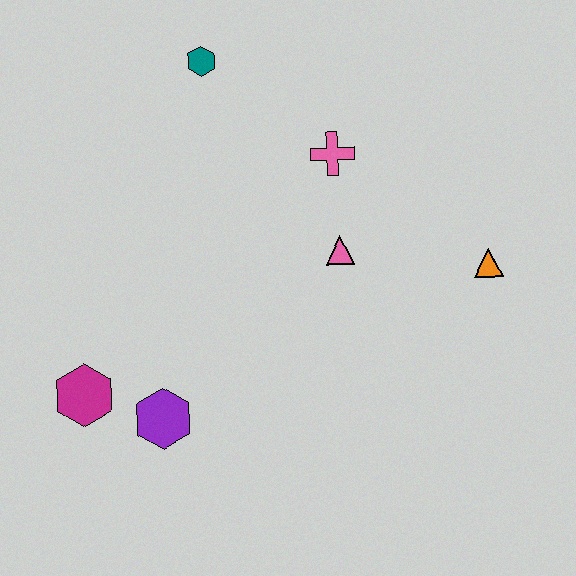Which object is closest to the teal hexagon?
The pink cross is closest to the teal hexagon.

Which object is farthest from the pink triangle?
The magenta hexagon is farthest from the pink triangle.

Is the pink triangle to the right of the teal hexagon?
Yes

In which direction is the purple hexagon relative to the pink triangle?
The purple hexagon is to the left of the pink triangle.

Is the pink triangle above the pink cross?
No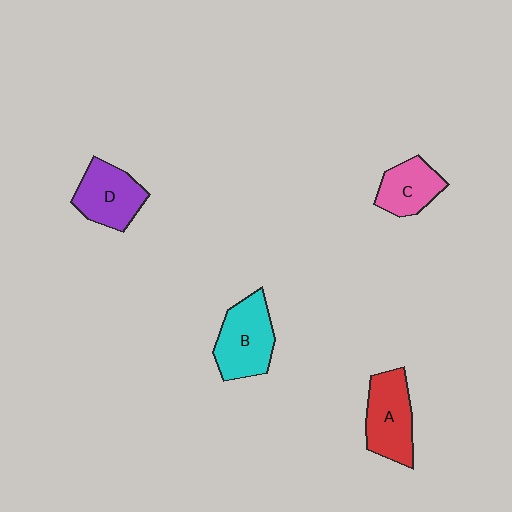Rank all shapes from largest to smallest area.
From largest to smallest: B (cyan), A (red), D (purple), C (pink).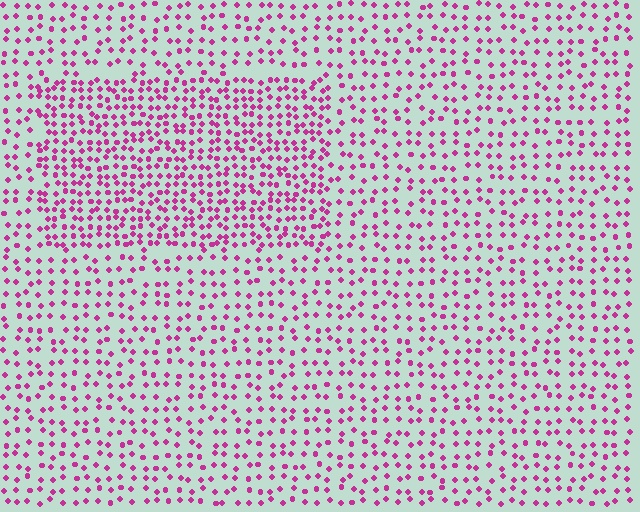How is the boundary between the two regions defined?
The boundary is defined by a change in element density (approximately 1.8x ratio). All elements are the same color, size, and shape.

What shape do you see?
I see a rectangle.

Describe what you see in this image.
The image contains small magenta elements arranged at two different densities. A rectangle-shaped region is visible where the elements are more densely packed than the surrounding area.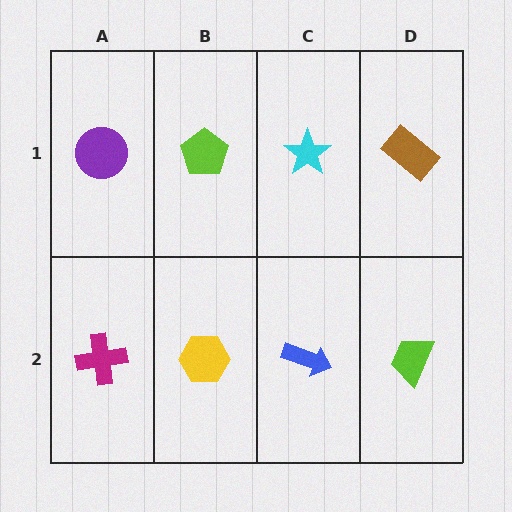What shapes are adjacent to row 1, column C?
A blue arrow (row 2, column C), a lime pentagon (row 1, column B), a brown rectangle (row 1, column D).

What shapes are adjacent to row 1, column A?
A magenta cross (row 2, column A), a lime pentagon (row 1, column B).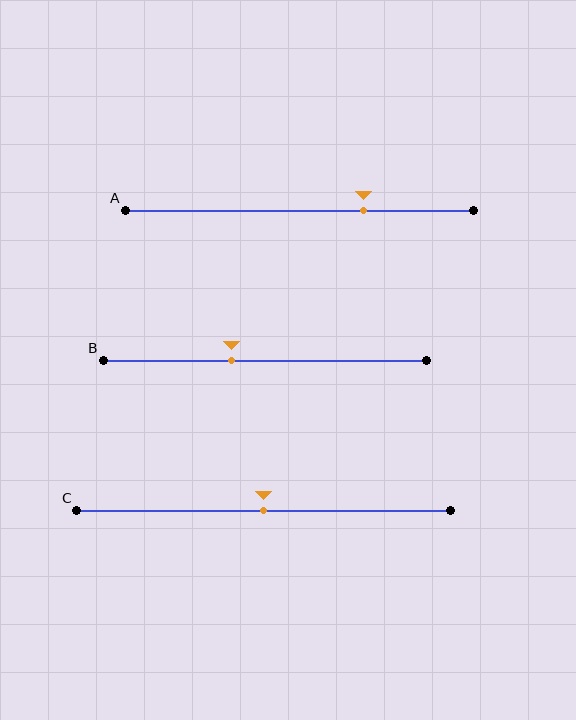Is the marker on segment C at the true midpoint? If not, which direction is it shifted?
Yes, the marker on segment C is at the true midpoint.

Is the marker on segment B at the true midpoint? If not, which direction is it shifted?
No, the marker on segment B is shifted to the left by about 10% of the segment length.